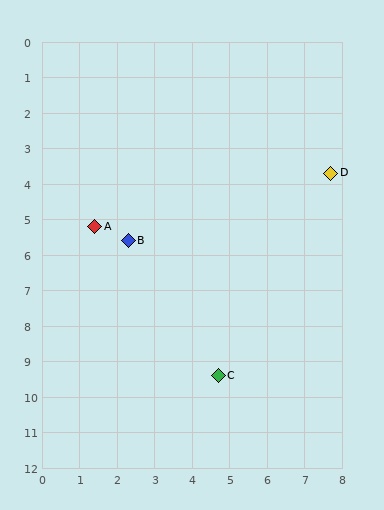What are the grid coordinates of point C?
Point C is at approximately (4.7, 9.4).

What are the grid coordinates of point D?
Point D is at approximately (7.7, 3.7).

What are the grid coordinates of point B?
Point B is at approximately (2.3, 5.6).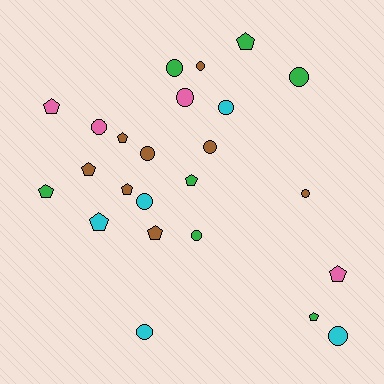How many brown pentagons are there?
There are 4 brown pentagons.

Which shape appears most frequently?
Circle, with 13 objects.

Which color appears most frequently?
Brown, with 8 objects.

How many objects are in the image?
There are 24 objects.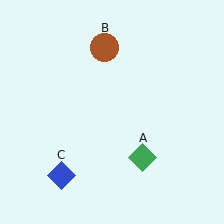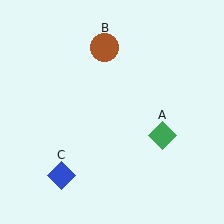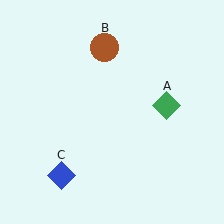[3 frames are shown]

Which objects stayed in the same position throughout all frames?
Brown circle (object B) and blue diamond (object C) remained stationary.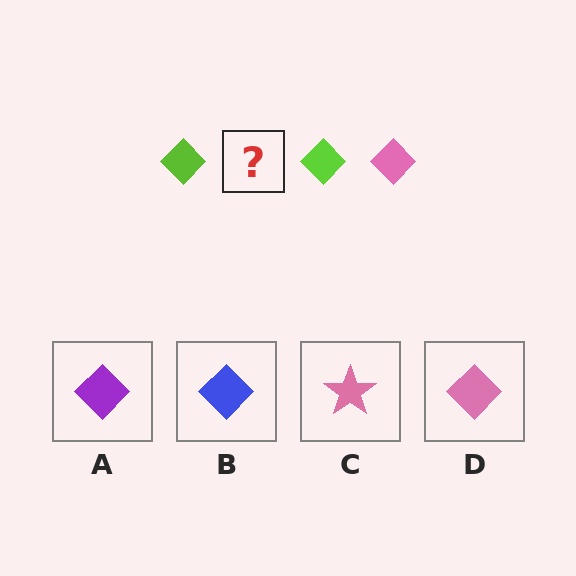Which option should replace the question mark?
Option D.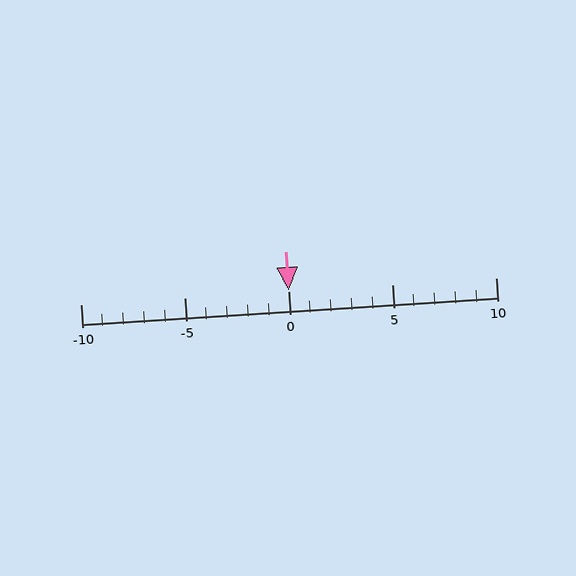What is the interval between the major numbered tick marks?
The major tick marks are spaced 5 units apart.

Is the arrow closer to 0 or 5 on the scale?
The arrow is closer to 0.